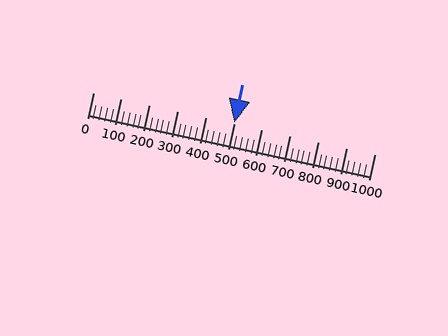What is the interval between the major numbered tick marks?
The major tick marks are spaced 100 units apart.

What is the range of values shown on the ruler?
The ruler shows values from 0 to 1000.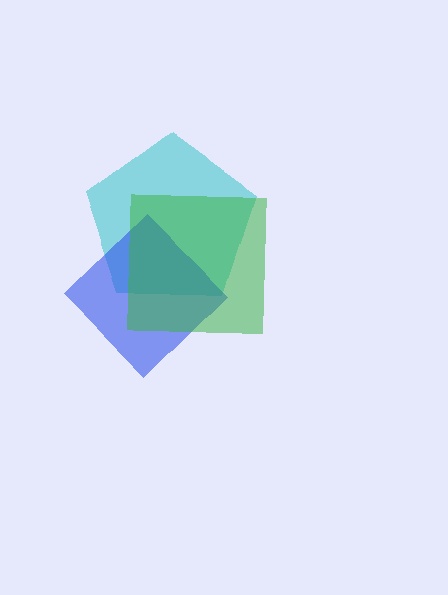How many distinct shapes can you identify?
There are 3 distinct shapes: a cyan pentagon, a blue diamond, a green square.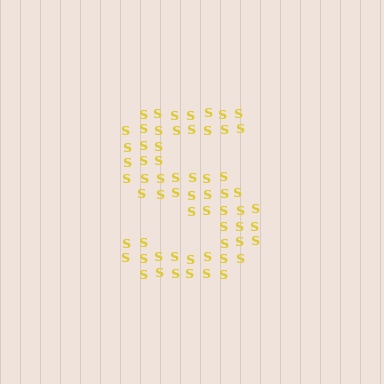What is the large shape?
The large shape is the letter S.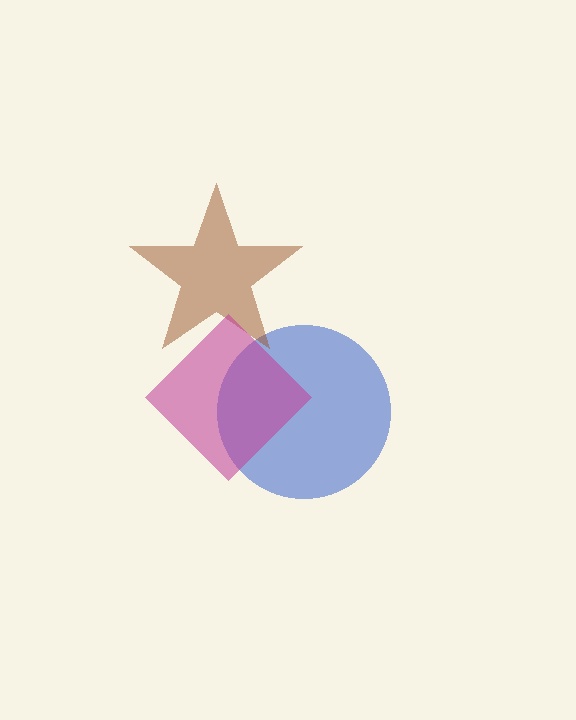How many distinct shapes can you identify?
There are 3 distinct shapes: a blue circle, a brown star, a magenta diamond.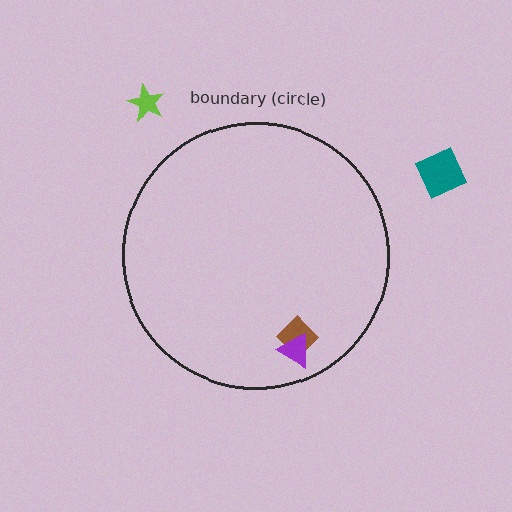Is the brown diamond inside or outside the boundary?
Inside.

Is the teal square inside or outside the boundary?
Outside.